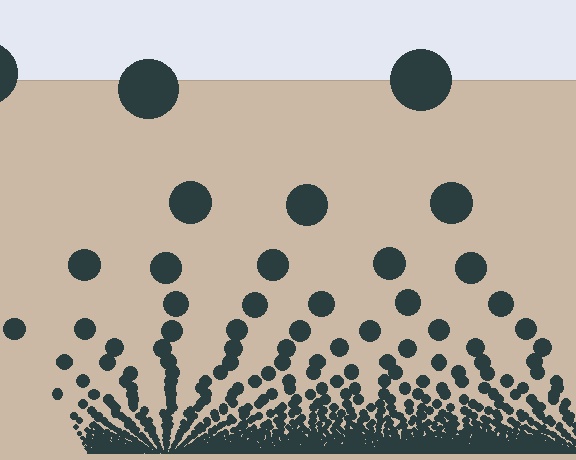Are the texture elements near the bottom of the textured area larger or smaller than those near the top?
Smaller. The gradient is inverted — elements near the bottom are smaller and denser.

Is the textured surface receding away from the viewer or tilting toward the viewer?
The surface appears to tilt toward the viewer. Texture elements get larger and sparser toward the top.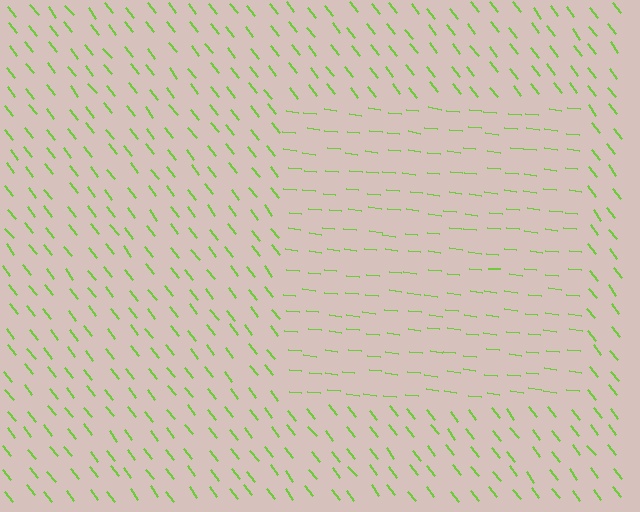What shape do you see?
I see a rectangle.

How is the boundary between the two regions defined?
The boundary is defined purely by a change in line orientation (approximately 45 degrees difference). All lines are the same color and thickness.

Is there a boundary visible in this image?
Yes, there is a texture boundary formed by a change in line orientation.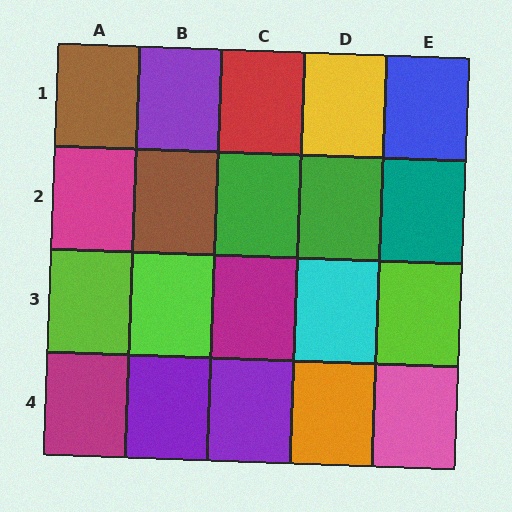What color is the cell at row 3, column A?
Lime.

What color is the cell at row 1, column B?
Purple.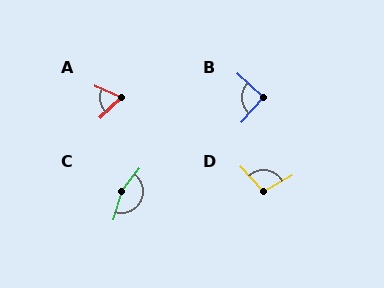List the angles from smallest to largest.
A (67°), B (92°), D (104°), C (160°).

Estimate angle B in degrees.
Approximately 92 degrees.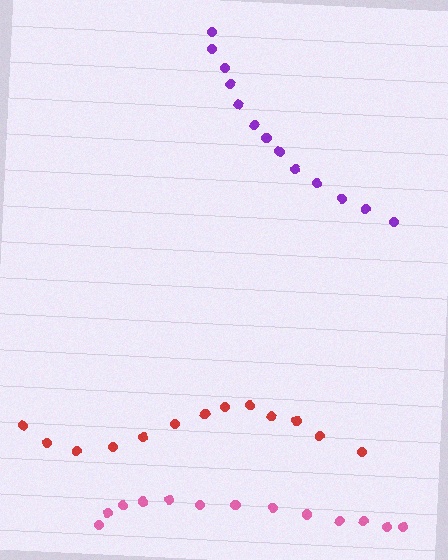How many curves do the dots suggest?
There are 3 distinct paths.